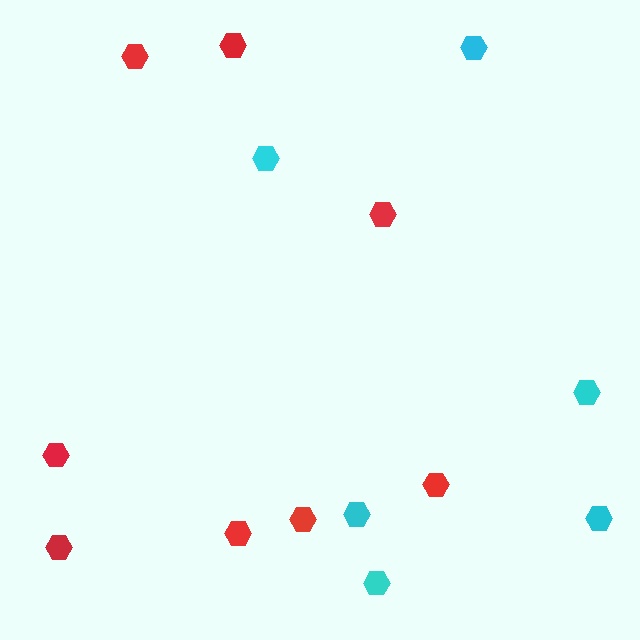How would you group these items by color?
There are 2 groups: one group of red hexagons (8) and one group of cyan hexagons (6).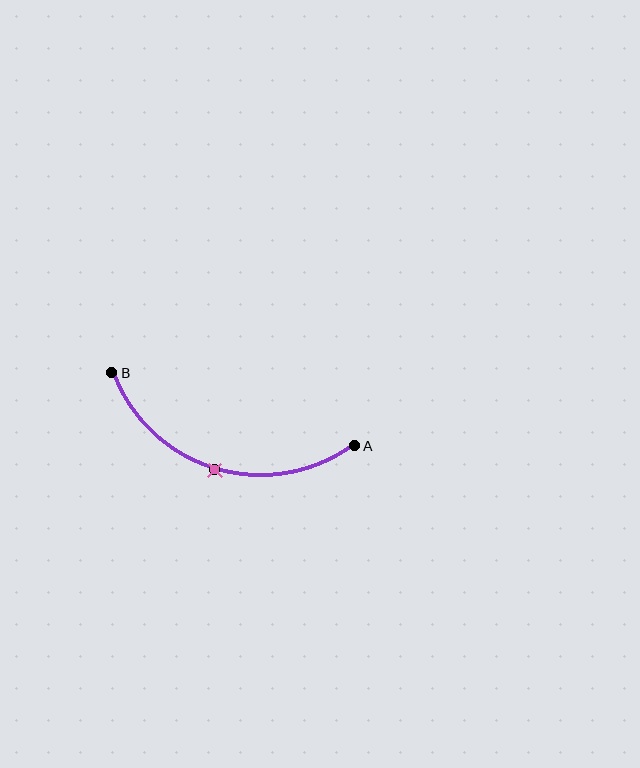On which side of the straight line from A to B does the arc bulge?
The arc bulges below the straight line connecting A and B.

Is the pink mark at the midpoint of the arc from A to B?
Yes. The pink mark lies on the arc at equal arc-length from both A and B — it is the arc midpoint.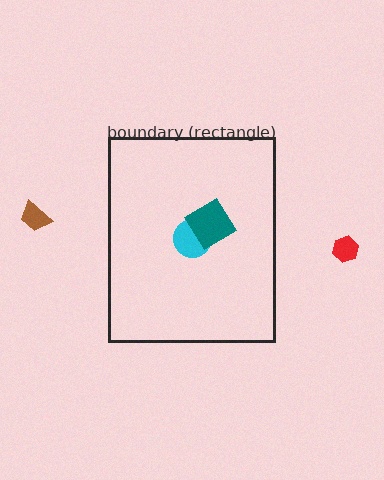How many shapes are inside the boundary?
2 inside, 2 outside.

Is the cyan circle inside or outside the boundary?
Inside.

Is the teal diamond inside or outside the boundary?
Inside.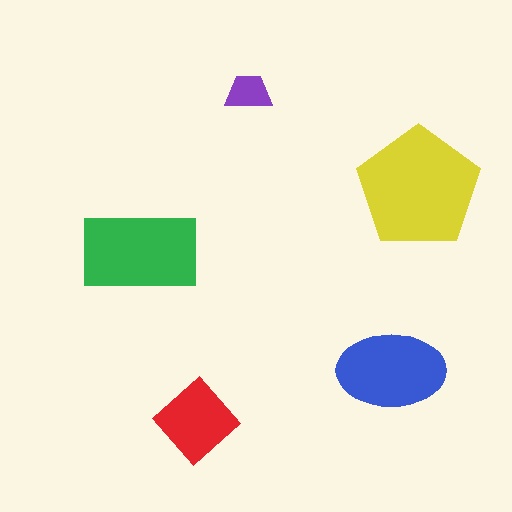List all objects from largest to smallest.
The yellow pentagon, the green rectangle, the blue ellipse, the red diamond, the purple trapezoid.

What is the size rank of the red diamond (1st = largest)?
4th.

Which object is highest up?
The purple trapezoid is topmost.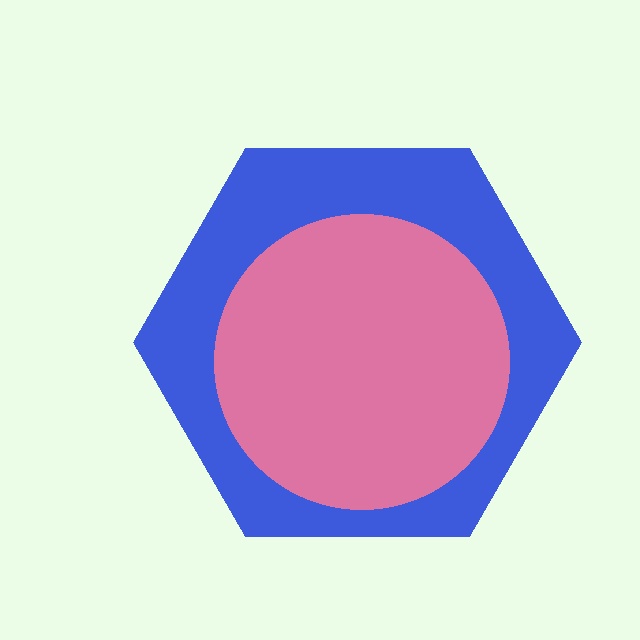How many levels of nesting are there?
2.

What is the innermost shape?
The pink circle.